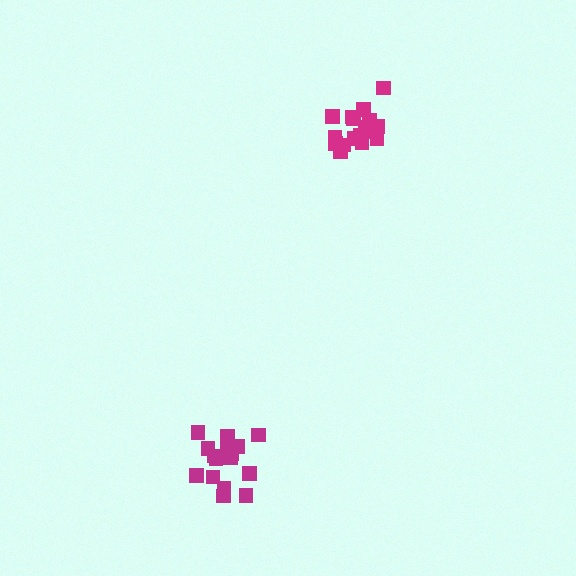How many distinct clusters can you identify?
There are 2 distinct clusters.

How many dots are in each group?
Group 1: 17 dots, Group 2: 17 dots (34 total).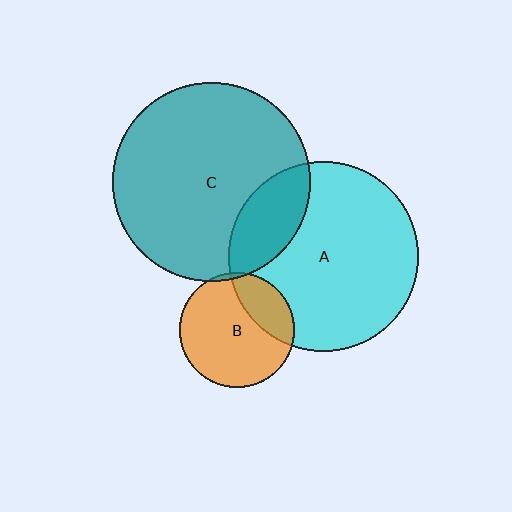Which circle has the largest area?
Circle C (teal).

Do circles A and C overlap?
Yes.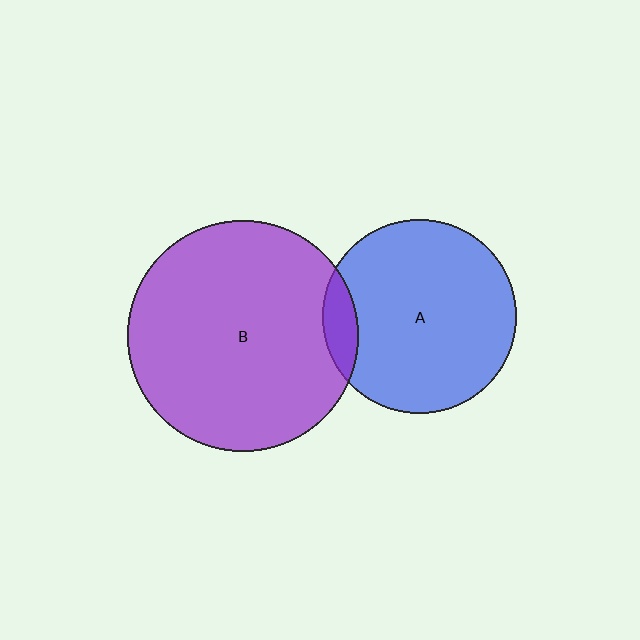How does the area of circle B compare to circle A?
Approximately 1.4 times.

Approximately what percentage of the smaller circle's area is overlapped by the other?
Approximately 10%.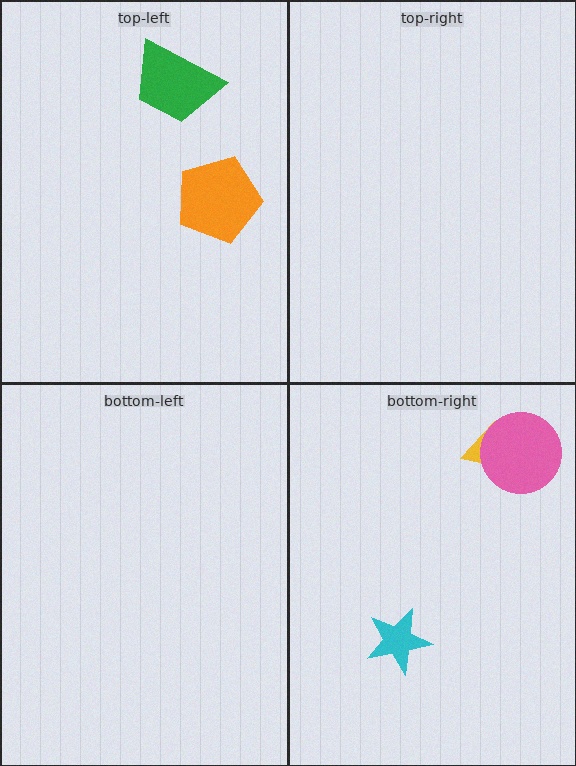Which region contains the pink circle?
The bottom-right region.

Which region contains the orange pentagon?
The top-left region.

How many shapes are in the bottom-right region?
3.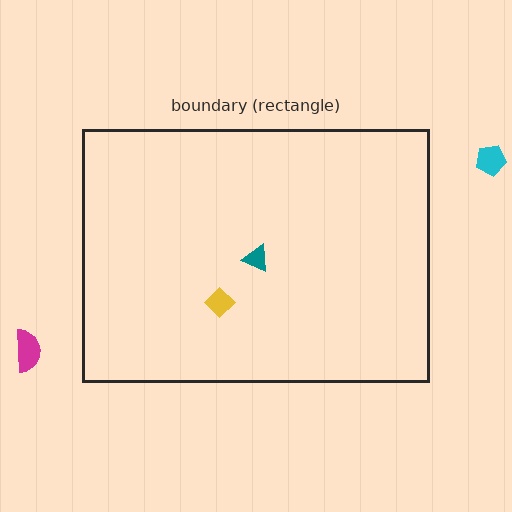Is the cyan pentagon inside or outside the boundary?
Outside.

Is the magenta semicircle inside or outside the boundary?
Outside.